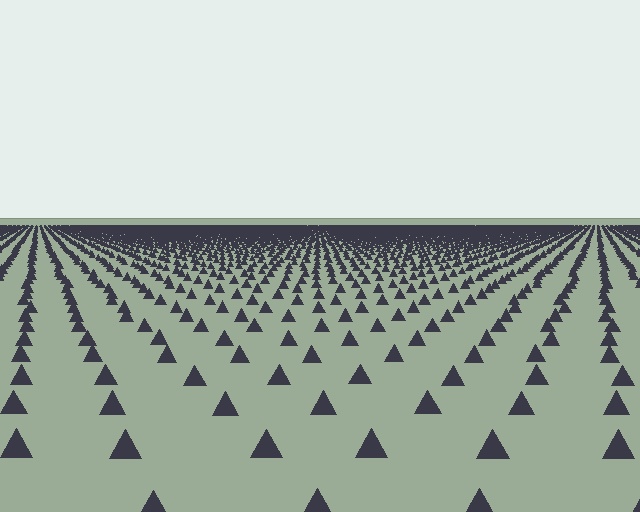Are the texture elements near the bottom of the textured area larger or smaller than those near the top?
Larger. Near the bottom, elements are closer to the viewer and appear at a bigger on-screen size.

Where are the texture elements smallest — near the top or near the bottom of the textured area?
Near the top.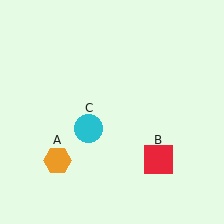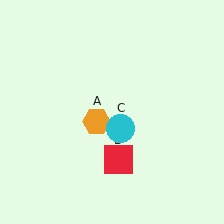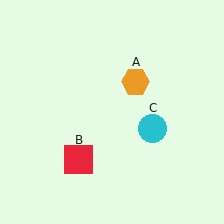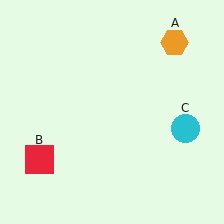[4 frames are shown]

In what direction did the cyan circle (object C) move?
The cyan circle (object C) moved right.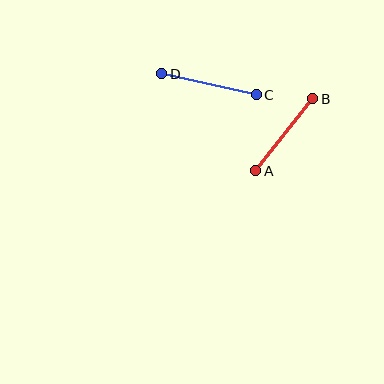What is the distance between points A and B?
The distance is approximately 92 pixels.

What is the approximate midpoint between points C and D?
The midpoint is at approximately (209, 84) pixels.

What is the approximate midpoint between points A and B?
The midpoint is at approximately (284, 135) pixels.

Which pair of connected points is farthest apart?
Points C and D are farthest apart.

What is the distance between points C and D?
The distance is approximately 97 pixels.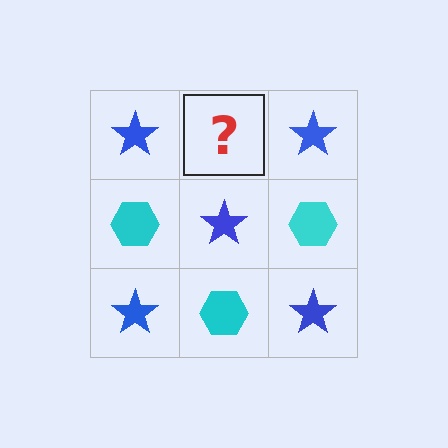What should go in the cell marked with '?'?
The missing cell should contain a cyan hexagon.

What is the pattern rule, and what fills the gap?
The rule is that it alternates blue star and cyan hexagon in a checkerboard pattern. The gap should be filled with a cyan hexagon.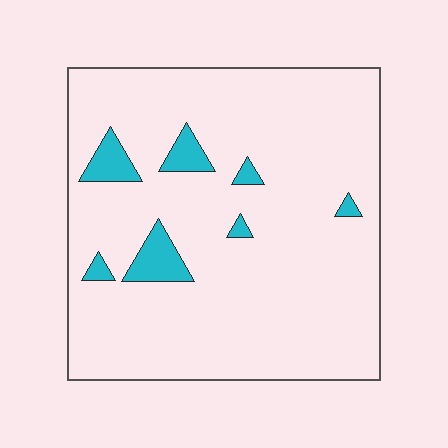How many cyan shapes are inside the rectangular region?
7.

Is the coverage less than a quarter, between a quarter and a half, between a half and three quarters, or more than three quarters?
Less than a quarter.